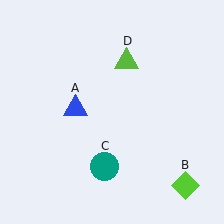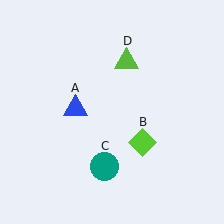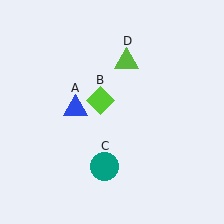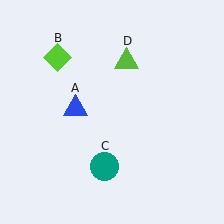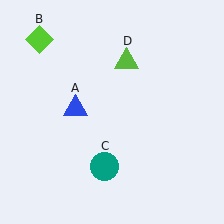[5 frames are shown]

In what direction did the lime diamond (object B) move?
The lime diamond (object B) moved up and to the left.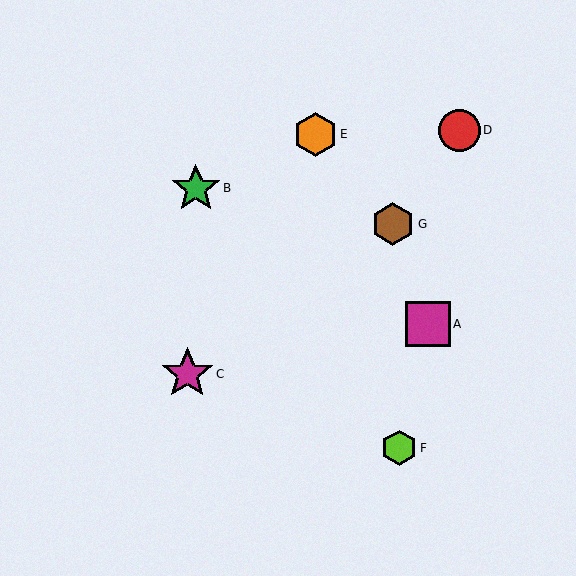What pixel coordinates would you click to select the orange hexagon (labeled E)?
Click at (315, 134) to select the orange hexagon E.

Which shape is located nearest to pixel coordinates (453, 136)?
The red circle (labeled D) at (459, 130) is nearest to that location.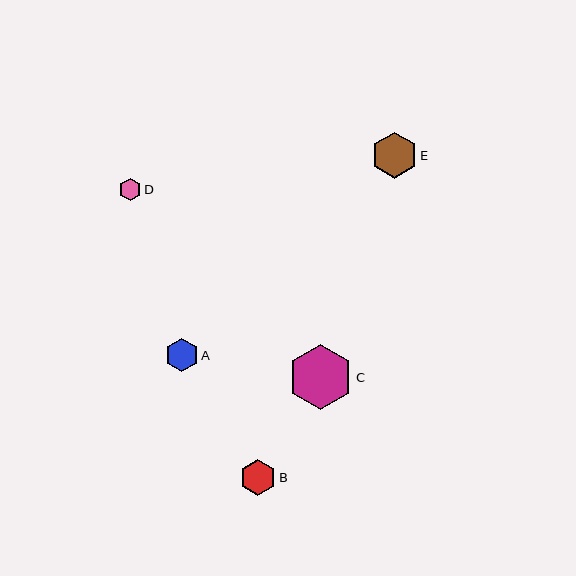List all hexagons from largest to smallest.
From largest to smallest: C, E, B, A, D.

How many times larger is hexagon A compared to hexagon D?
Hexagon A is approximately 1.4 times the size of hexagon D.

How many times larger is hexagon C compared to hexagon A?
Hexagon C is approximately 2.0 times the size of hexagon A.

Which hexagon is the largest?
Hexagon C is the largest with a size of approximately 65 pixels.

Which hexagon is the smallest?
Hexagon D is the smallest with a size of approximately 23 pixels.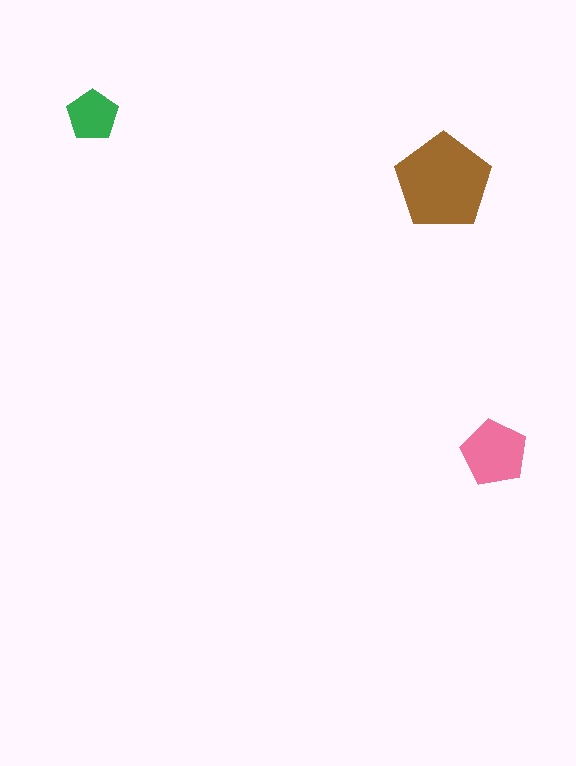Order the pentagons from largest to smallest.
the brown one, the pink one, the green one.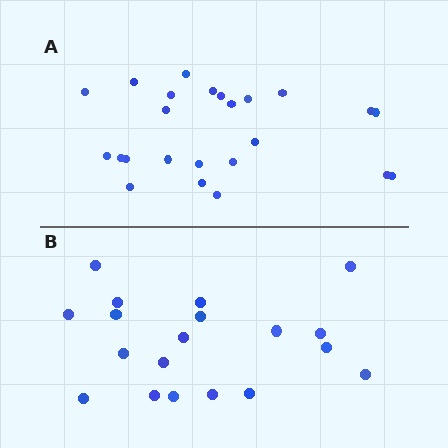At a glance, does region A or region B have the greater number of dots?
Region A (the top region) has more dots.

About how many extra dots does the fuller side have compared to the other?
Region A has about 5 more dots than region B.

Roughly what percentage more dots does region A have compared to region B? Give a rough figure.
About 25% more.